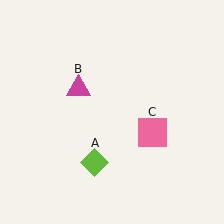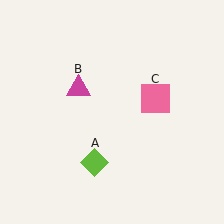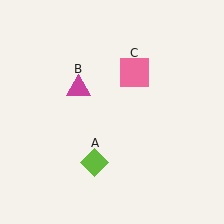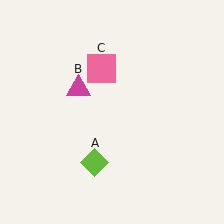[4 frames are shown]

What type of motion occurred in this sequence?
The pink square (object C) rotated counterclockwise around the center of the scene.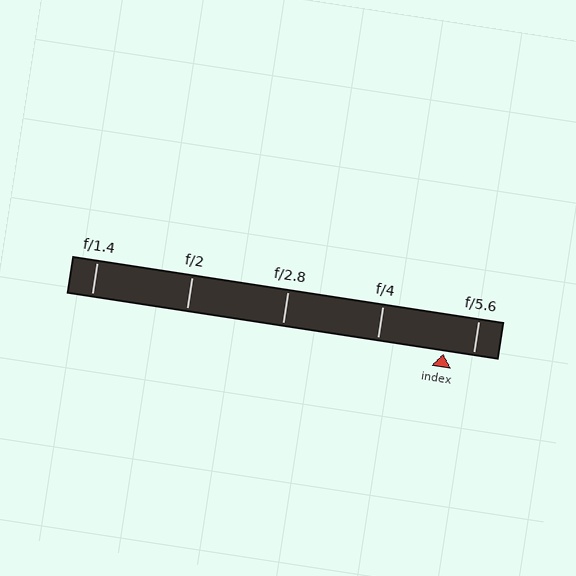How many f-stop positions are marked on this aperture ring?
There are 5 f-stop positions marked.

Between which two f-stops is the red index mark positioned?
The index mark is between f/4 and f/5.6.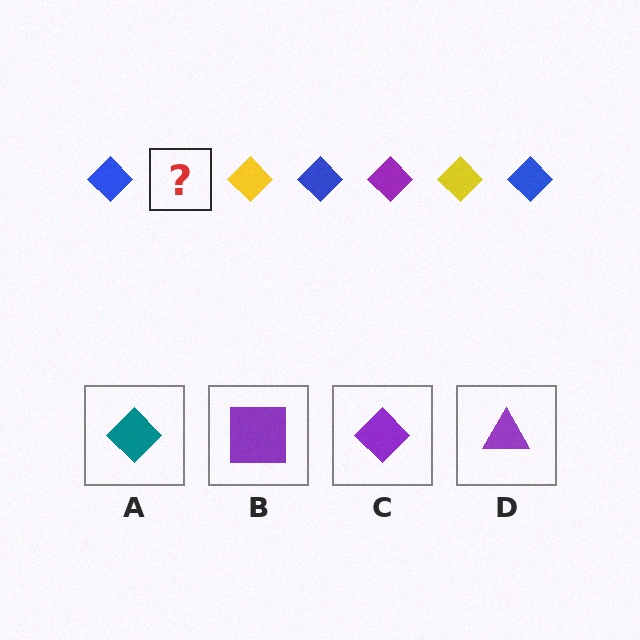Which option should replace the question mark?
Option C.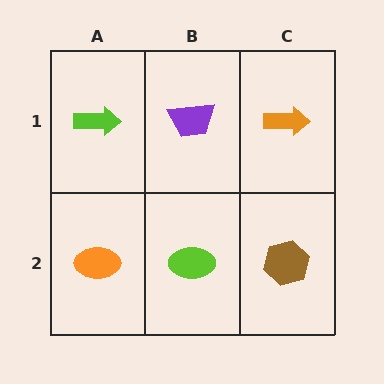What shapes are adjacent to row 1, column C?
A brown hexagon (row 2, column C), a purple trapezoid (row 1, column B).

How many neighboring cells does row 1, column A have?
2.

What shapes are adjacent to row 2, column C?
An orange arrow (row 1, column C), a lime ellipse (row 2, column B).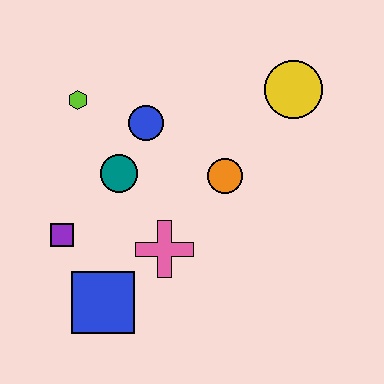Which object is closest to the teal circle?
The blue circle is closest to the teal circle.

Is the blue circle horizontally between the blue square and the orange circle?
Yes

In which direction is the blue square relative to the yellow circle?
The blue square is below the yellow circle.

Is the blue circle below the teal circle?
No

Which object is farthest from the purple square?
The yellow circle is farthest from the purple square.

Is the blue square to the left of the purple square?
No